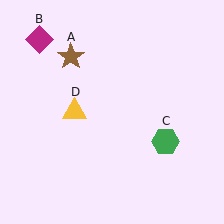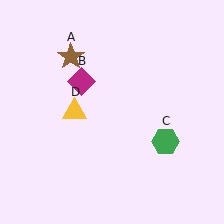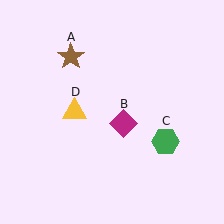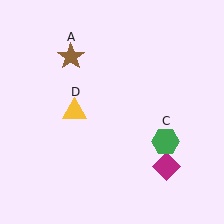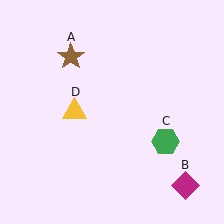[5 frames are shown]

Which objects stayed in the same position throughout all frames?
Brown star (object A) and green hexagon (object C) and yellow triangle (object D) remained stationary.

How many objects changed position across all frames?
1 object changed position: magenta diamond (object B).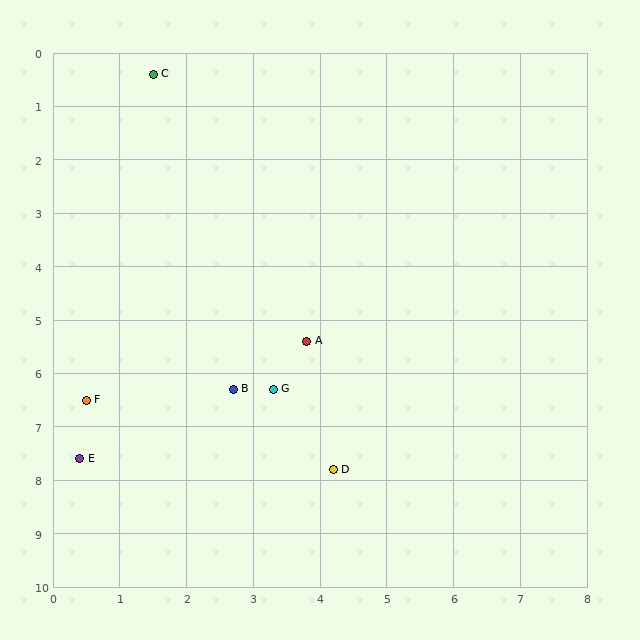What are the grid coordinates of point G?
Point G is at approximately (3.3, 6.3).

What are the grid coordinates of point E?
Point E is at approximately (0.4, 7.6).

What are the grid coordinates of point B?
Point B is at approximately (2.7, 6.3).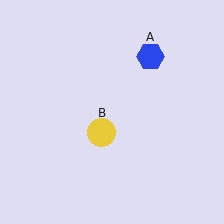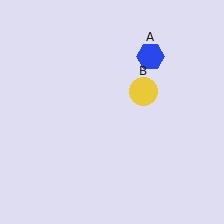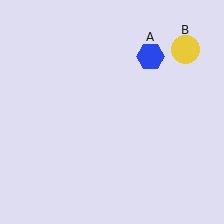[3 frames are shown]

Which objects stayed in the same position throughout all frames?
Blue hexagon (object A) remained stationary.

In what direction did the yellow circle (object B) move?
The yellow circle (object B) moved up and to the right.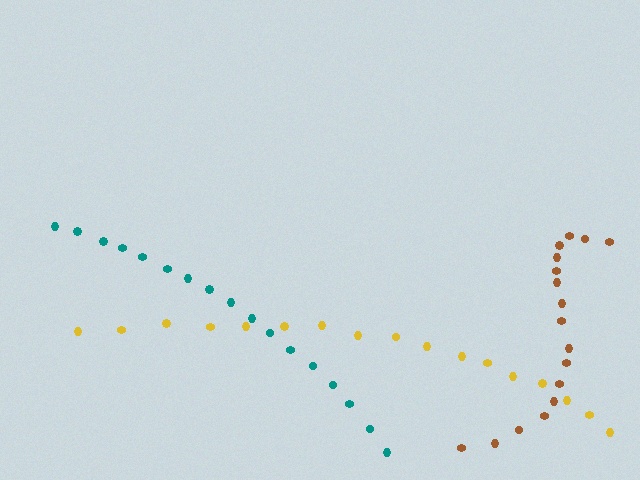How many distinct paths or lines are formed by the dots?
There are 3 distinct paths.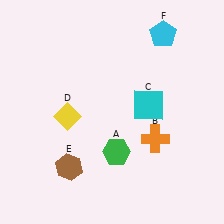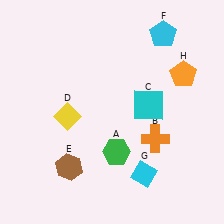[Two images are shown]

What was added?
A cyan diamond (G), an orange pentagon (H) were added in Image 2.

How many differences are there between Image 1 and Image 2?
There are 2 differences between the two images.